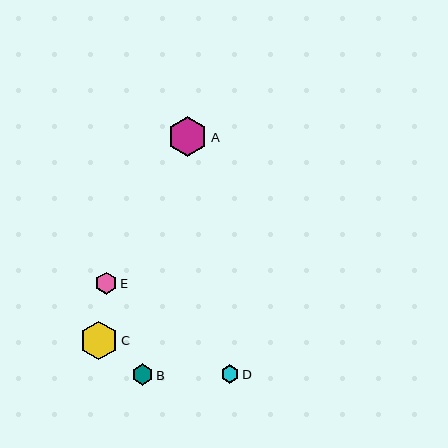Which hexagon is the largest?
Hexagon A is the largest with a size of approximately 40 pixels.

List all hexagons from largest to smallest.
From largest to smallest: A, C, E, B, D.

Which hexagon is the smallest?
Hexagon D is the smallest with a size of approximately 18 pixels.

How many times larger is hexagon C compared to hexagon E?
Hexagon C is approximately 1.7 times the size of hexagon E.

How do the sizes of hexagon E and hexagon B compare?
Hexagon E and hexagon B are approximately the same size.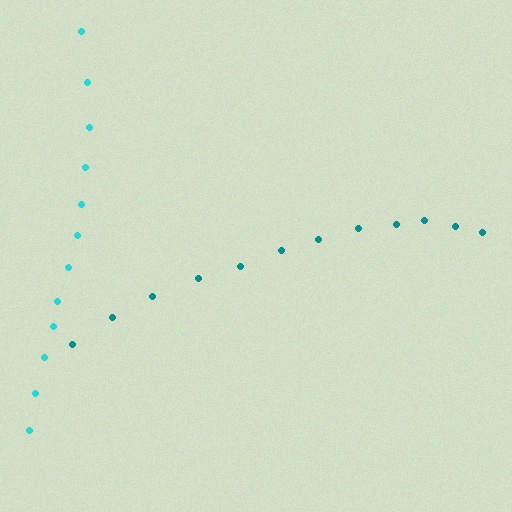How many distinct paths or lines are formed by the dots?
There are 2 distinct paths.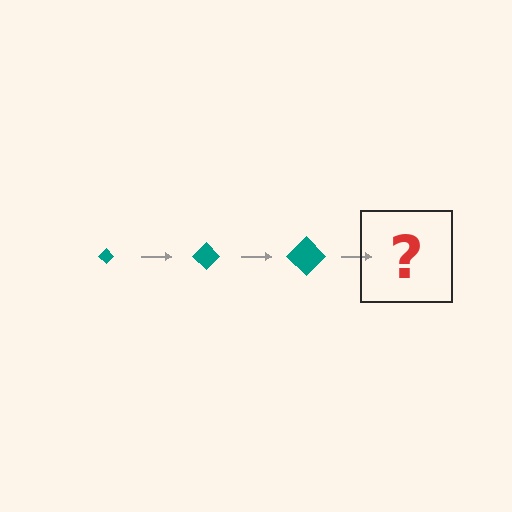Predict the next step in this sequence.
The next step is a teal diamond, larger than the previous one.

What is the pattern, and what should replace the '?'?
The pattern is that the diamond gets progressively larger each step. The '?' should be a teal diamond, larger than the previous one.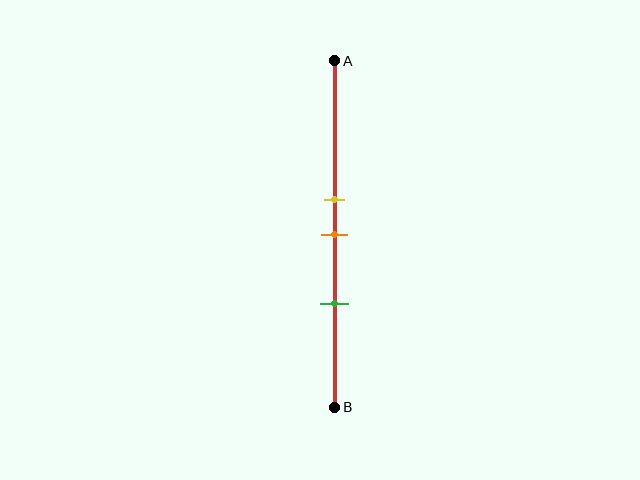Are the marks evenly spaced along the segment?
Yes, the marks are approximately evenly spaced.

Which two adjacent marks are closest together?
The yellow and orange marks are the closest adjacent pair.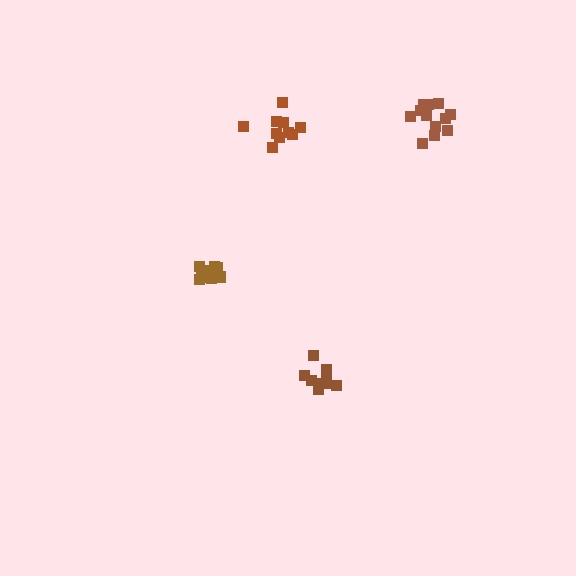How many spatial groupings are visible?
There are 4 spatial groupings.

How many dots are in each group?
Group 1: 12 dots, Group 2: 12 dots, Group 3: 10 dots, Group 4: 9 dots (43 total).